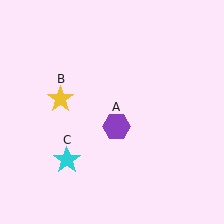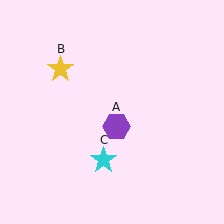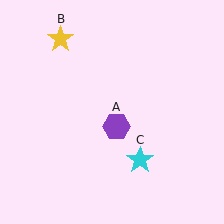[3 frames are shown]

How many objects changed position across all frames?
2 objects changed position: yellow star (object B), cyan star (object C).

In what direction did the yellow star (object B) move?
The yellow star (object B) moved up.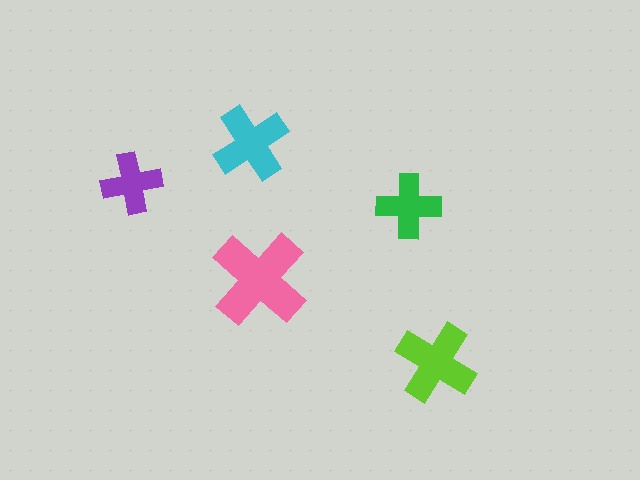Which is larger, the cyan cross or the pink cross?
The pink one.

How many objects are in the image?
There are 5 objects in the image.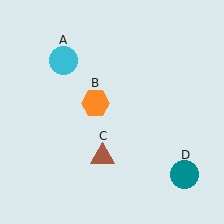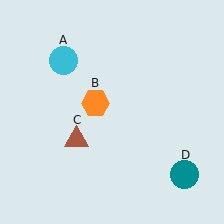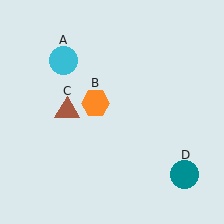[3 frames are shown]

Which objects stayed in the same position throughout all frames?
Cyan circle (object A) and orange hexagon (object B) and teal circle (object D) remained stationary.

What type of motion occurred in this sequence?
The brown triangle (object C) rotated clockwise around the center of the scene.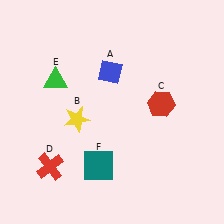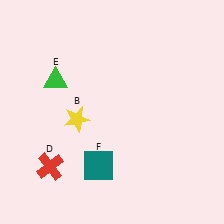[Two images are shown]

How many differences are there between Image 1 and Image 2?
There are 2 differences between the two images.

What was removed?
The blue diamond (A), the red hexagon (C) were removed in Image 2.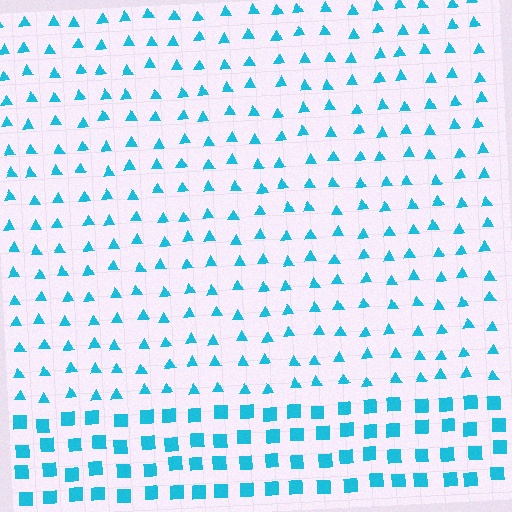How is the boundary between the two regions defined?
The boundary is defined by a change in element shape: triangles inside vs. squares outside. All elements share the same color and spacing.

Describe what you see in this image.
The image is filled with small cyan elements arranged in a uniform grid. A rectangle-shaped region contains triangles, while the surrounding area contains squares. The boundary is defined purely by the change in element shape.